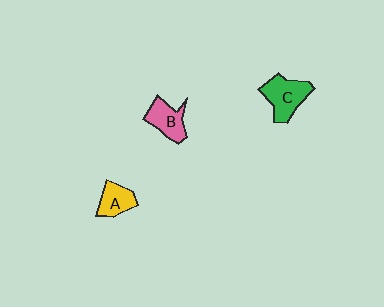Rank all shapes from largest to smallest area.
From largest to smallest: C (green), B (pink), A (yellow).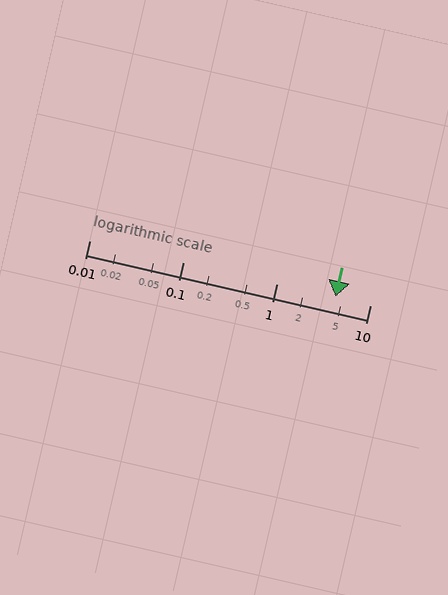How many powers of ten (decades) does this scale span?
The scale spans 3 decades, from 0.01 to 10.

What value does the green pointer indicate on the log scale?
The pointer indicates approximately 4.3.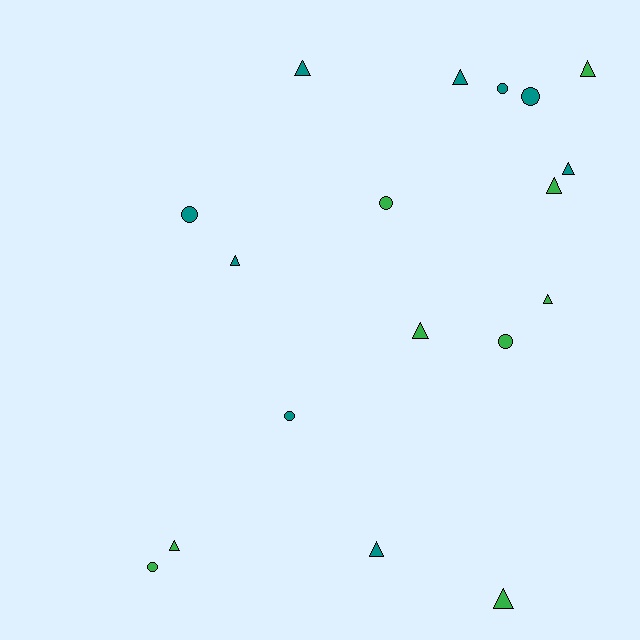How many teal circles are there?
There are 4 teal circles.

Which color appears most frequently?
Teal, with 9 objects.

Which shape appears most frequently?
Triangle, with 11 objects.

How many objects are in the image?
There are 18 objects.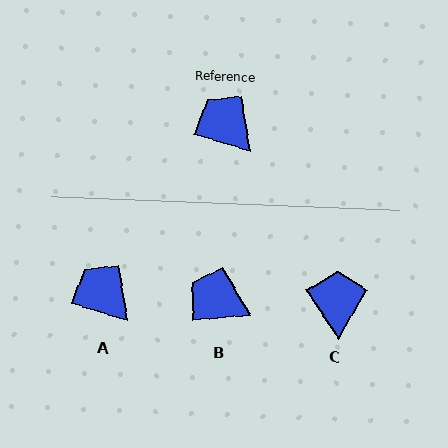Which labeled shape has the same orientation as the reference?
A.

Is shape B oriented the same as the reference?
No, it is off by about 22 degrees.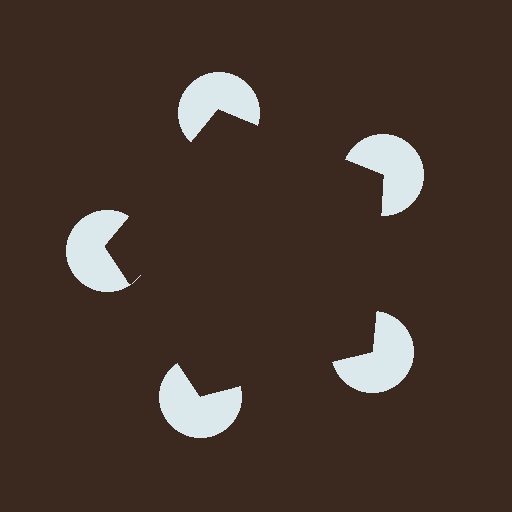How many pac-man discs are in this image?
There are 5 — one at each vertex of the illusory pentagon.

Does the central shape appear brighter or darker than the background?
It typically appears slightly darker than the background, even though no actual brightness change is drawn.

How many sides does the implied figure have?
5 sides.